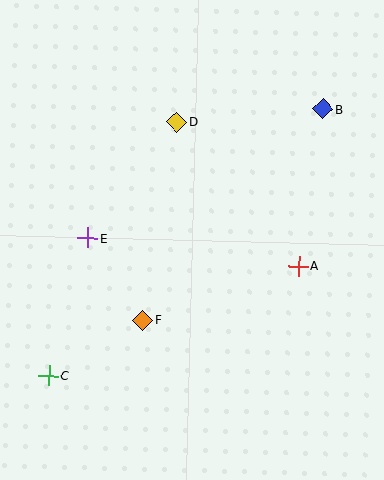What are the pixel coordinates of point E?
Point E is at (88, 238).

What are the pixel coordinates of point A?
Point A is at (299, 266).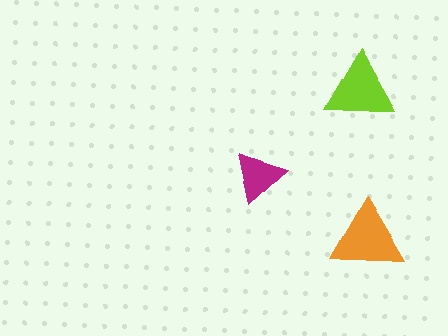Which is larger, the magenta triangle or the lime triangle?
The lime one.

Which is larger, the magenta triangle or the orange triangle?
The orange one.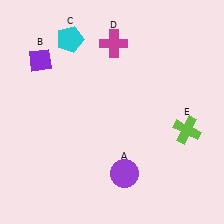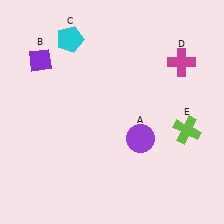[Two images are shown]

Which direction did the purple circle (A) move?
The purple circle (A) moved up.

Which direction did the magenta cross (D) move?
The magenta cross (D) moved right.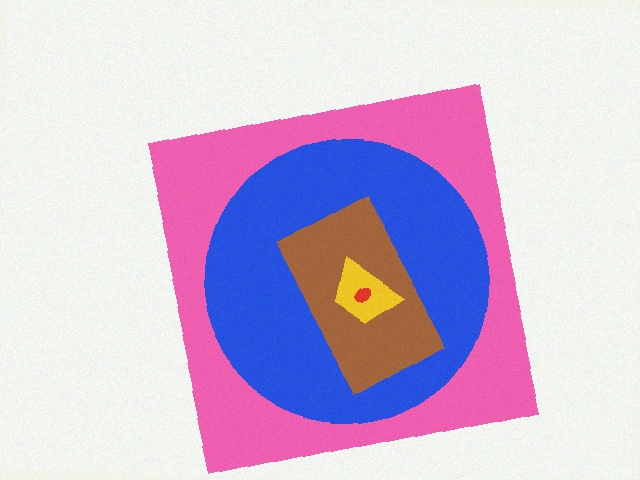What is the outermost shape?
The pink square.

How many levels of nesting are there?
5.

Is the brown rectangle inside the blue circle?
Yes.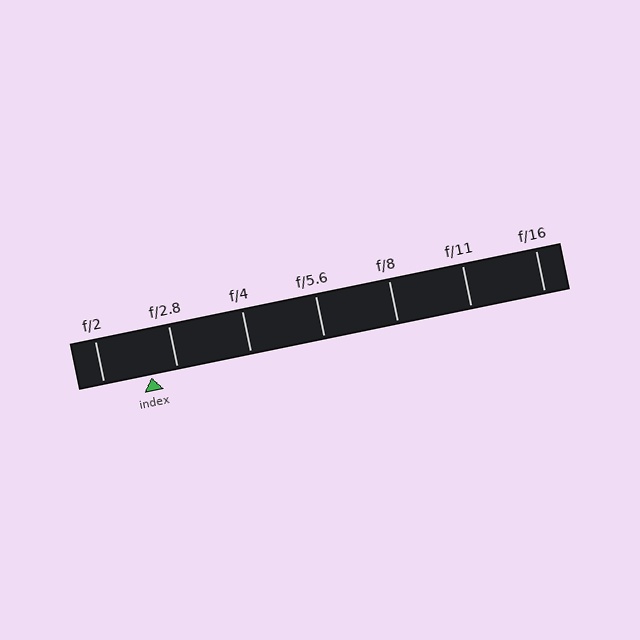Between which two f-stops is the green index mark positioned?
The index mark is between f/2 and f/2.8.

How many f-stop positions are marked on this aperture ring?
There are 7 f-stop positions marked.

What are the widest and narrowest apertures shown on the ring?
The widest aperture shown is f/2 and the narrowest is f/16.